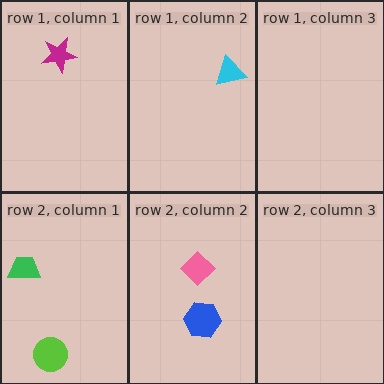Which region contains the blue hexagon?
The row 2, column 2 region.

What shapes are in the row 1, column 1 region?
The magenta star.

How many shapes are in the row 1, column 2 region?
1.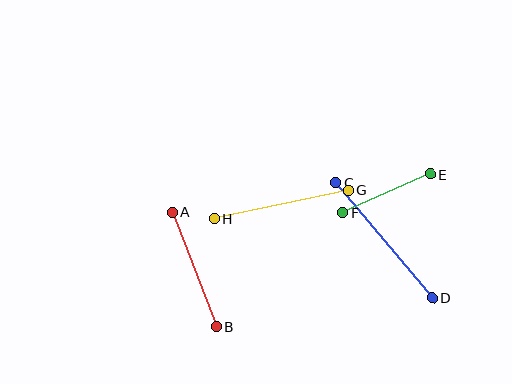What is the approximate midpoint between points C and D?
The midpoint is at approximately (384, 240) pixels.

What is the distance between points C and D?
The distance is approximately 150 pixels.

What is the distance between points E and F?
The distance is approximately 96 pixels.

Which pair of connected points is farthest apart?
Points C and D are farthest apart.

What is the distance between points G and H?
The distance is approximately 137 pixels.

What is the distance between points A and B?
The distance is approximately 123 pixels.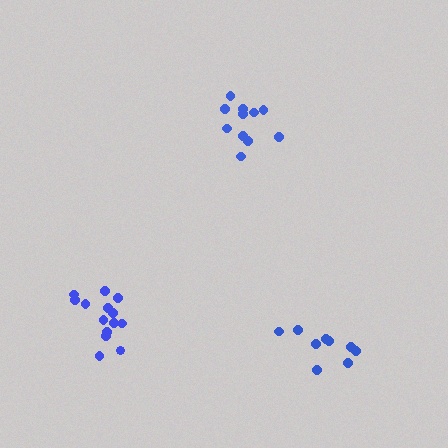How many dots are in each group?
Group 1: 14 dots, Group 2: 11 dots, Group 3: 9 dots (34 total).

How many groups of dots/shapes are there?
There are 3 groups.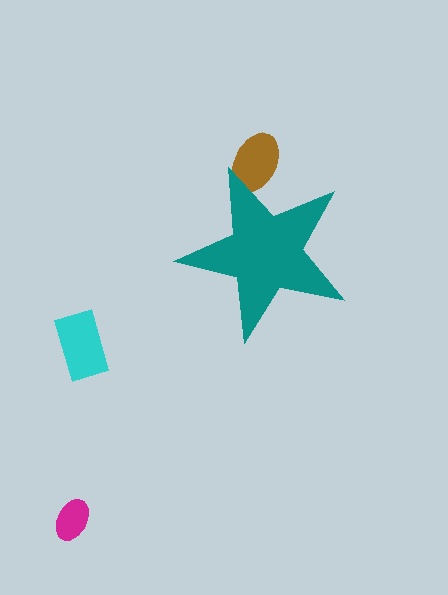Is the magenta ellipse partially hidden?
No, the magenta ellipse is fully visible.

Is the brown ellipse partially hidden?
Yes, the brown ellipse is partially hidden behind the teal star.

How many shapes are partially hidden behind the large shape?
1 shape is partially hidden.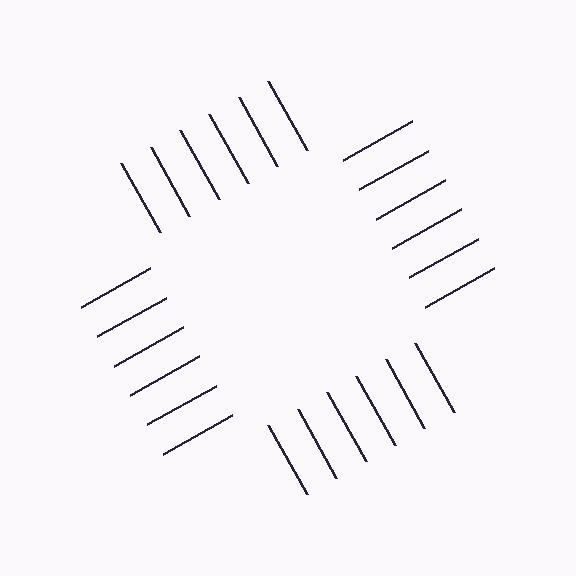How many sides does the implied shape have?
4 sides — the line-ends trace a square.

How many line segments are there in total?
24 — 6 along each of the 4 edges.